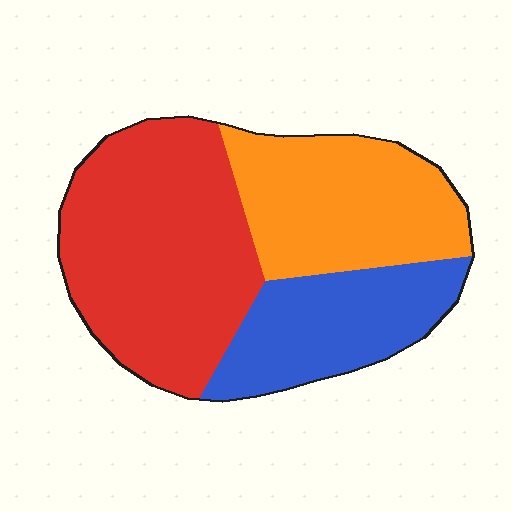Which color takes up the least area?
Blue, at roughly 25%.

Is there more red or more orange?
Red.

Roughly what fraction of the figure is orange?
Orange takes up about one third (1/3) of the figure.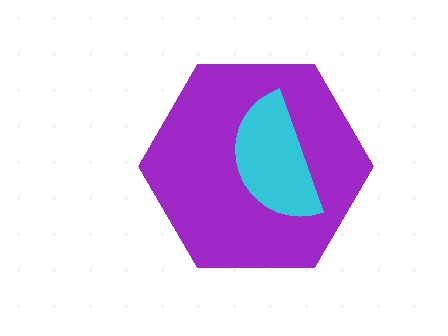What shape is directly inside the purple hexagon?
The cyan semicircle.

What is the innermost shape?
The cyan semicircle.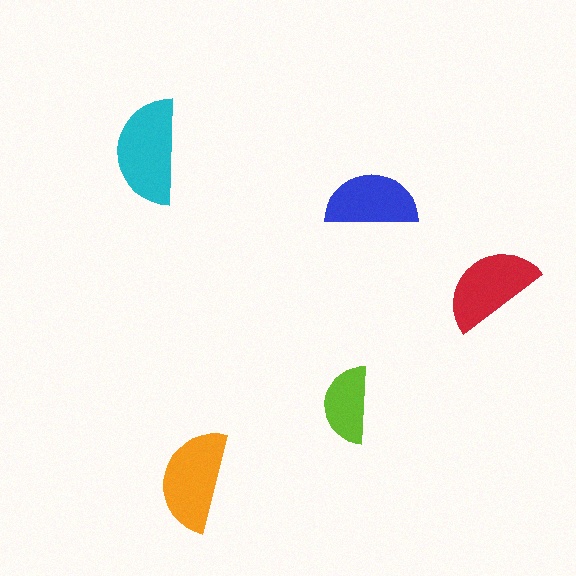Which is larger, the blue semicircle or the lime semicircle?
The blue one.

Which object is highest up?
The cyan semicircle is topmost.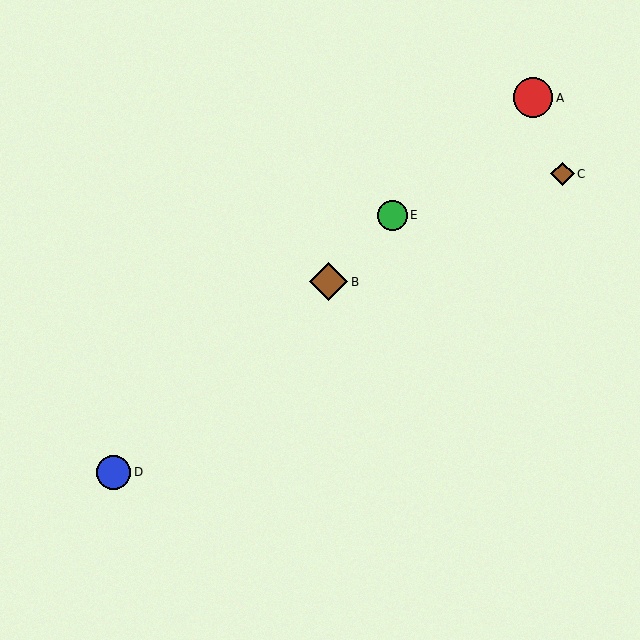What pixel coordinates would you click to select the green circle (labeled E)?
Click at (393, 215) to select the green circle E.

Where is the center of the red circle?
The center of the red circle is at (533, 98).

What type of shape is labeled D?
Shape D is a blue circle.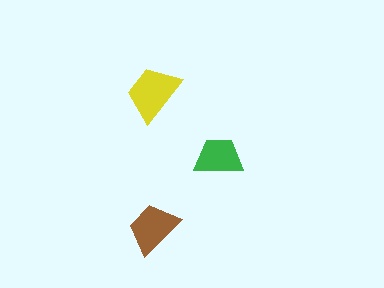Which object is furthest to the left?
The yellow trapezoid is leftmost.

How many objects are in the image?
There are 3 objects in the image.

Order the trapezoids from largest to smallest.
the yellow one, the brown one, the green one.